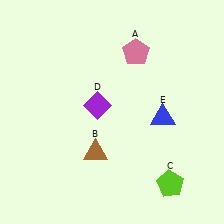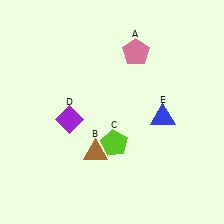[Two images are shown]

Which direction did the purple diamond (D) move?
The purple diamond (D) moved left.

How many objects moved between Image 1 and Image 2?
2 objects moved between the two images.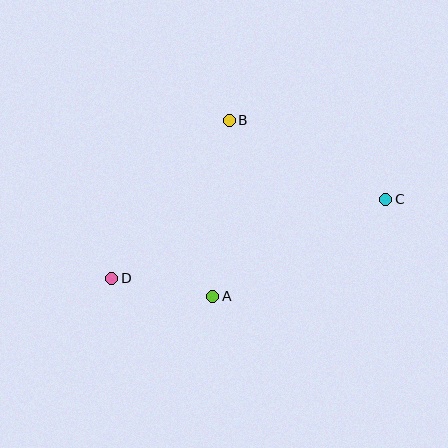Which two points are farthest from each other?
Points C and D are farthest from each other.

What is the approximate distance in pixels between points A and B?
The distance between A and B is approximately 177 pixels.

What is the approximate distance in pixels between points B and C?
The distance between B and C is approximately 175 pixels.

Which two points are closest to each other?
Points A and D are closest to each other.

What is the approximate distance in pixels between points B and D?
The distance between B and D is approximately 197 pixels.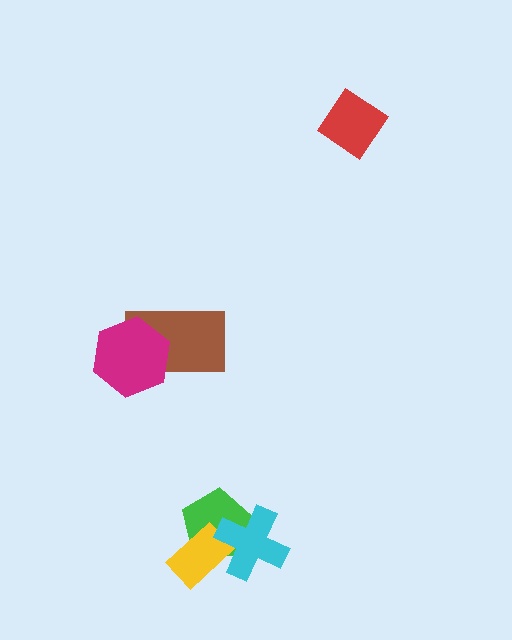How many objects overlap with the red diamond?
0 objects overlap with the red diamond.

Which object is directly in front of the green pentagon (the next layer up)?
The yellow rectangle is directly in front of the green pentagon.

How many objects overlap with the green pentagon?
2 objects overlap with the green pentagon.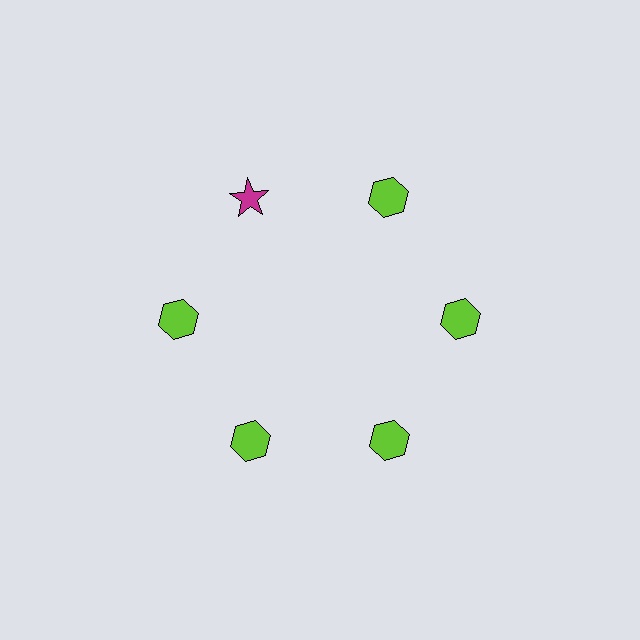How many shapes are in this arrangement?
There are 6 shapes arranged in a ring pattern.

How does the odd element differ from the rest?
It differs in both color (magenta instead of lime) and shape (star instead of hexagon).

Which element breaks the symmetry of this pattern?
The magenta star at roughly the 11 o'clock position breaks the symmetry. All other shapes are lime hexagons.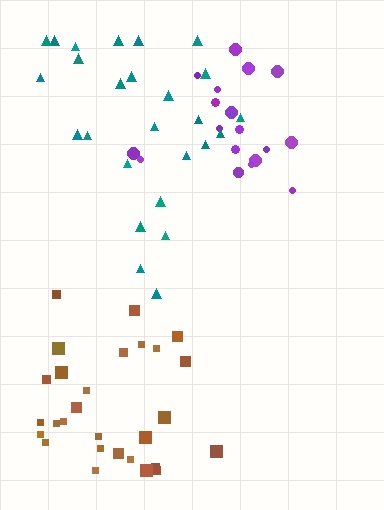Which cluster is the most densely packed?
Brown.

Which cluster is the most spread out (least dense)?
Purple.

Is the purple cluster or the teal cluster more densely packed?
Teal.